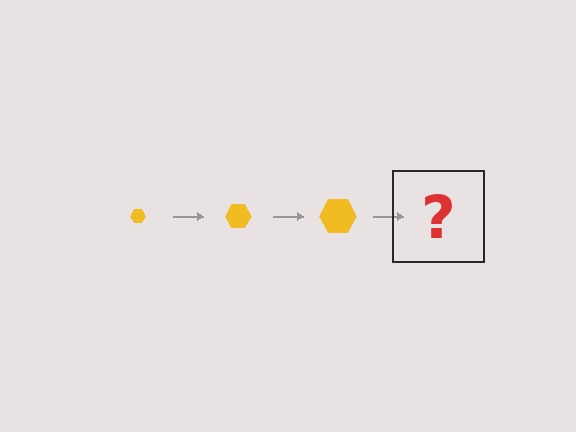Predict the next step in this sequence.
The next step is a yellow hexagon, larger than the previous one.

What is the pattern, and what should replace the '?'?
The pattern is that the hexagon gets progressively larger each step. The '?' should be a yellow hexagon, larger than the previous one.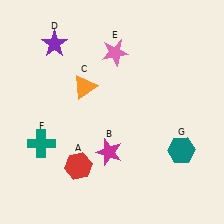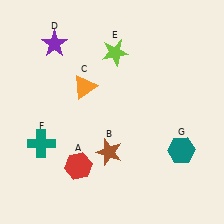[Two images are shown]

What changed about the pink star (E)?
In Image 1, E is pink. In Image 2, it changed to lime.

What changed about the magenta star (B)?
In Image 1, B is magenta. In Image 2, it changed to brown.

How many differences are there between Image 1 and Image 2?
There are 2 differences between the two images.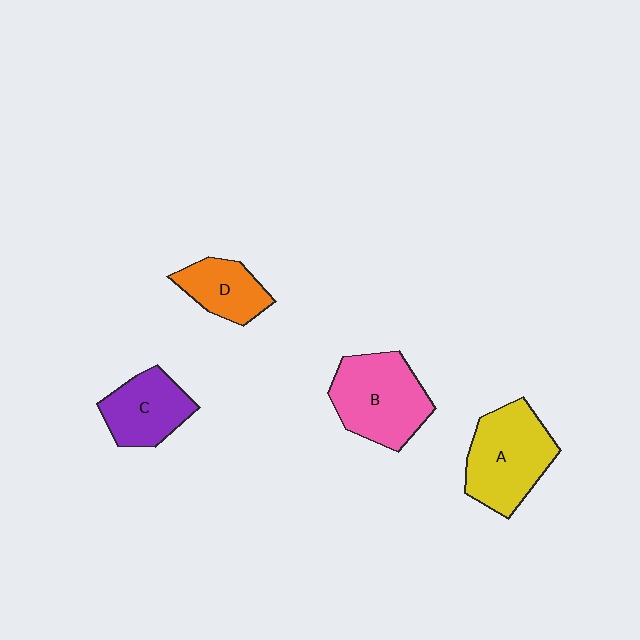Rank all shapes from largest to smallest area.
From largest to smallest: B (pink), A (yellow), C (purple), D (orange).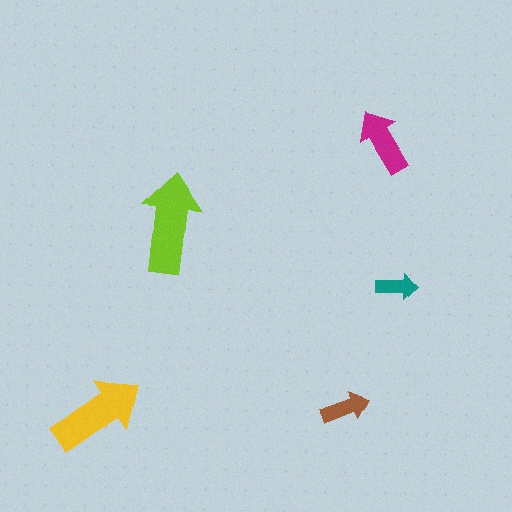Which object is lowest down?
The yellow arrow is bottommost.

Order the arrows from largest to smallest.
the lime one, the yellow one, the magenta one, the brown one, the teal one.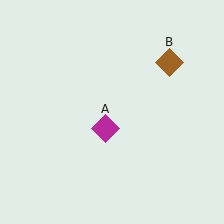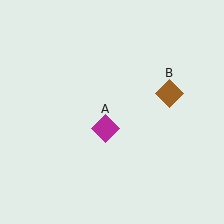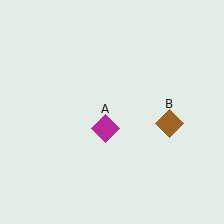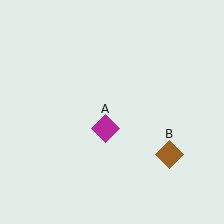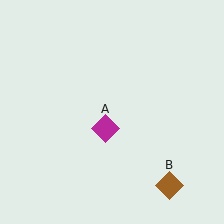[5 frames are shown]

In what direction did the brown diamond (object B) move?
The brown diamond (object B) moved down.